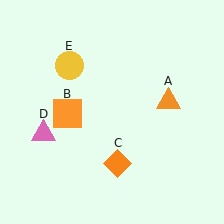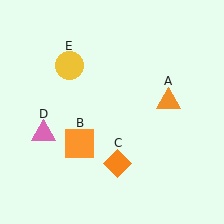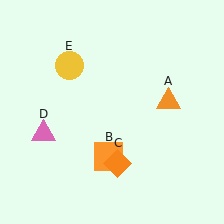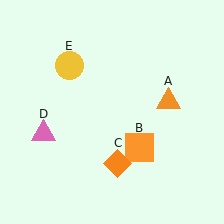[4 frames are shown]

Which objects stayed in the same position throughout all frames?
Orange triangle (object A) and orange diamond (object C) and pink triangle (object D) and yellow circle (object E) remained stationary.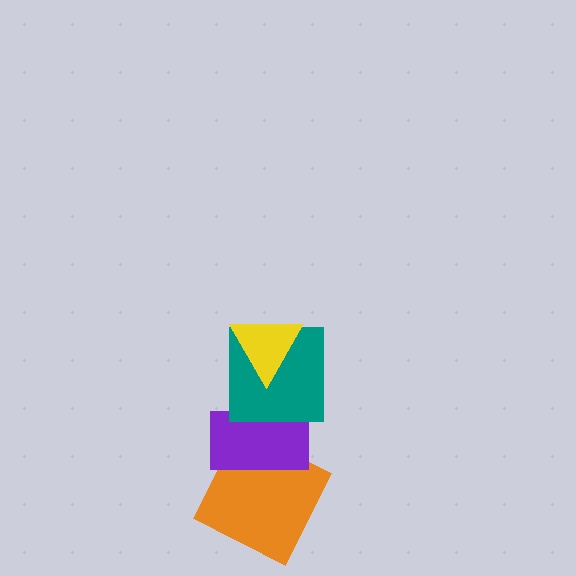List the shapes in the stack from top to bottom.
From top to bottom: the yellow triangle, the teal square, the purple rectangle, the orange square.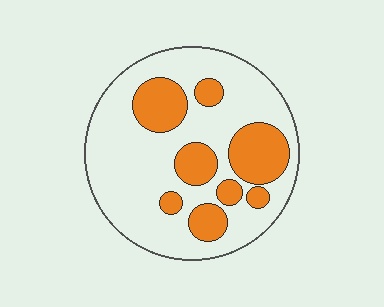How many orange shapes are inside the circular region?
8.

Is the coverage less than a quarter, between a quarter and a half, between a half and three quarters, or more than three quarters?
Between a quarter and a half.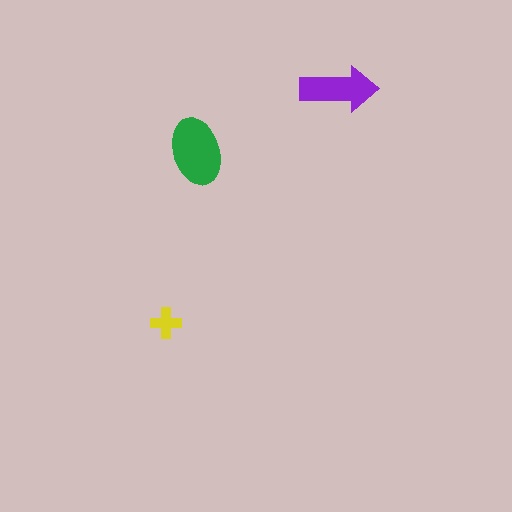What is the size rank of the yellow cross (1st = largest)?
3rd.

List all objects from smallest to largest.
The yellow cross, the purple arrow, the green ellipse.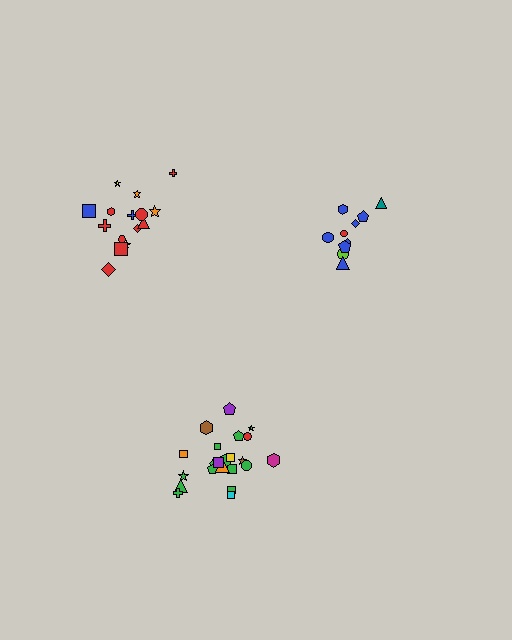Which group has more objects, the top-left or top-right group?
The top-left group.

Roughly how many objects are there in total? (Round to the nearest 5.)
Roughly 45 objects in total.